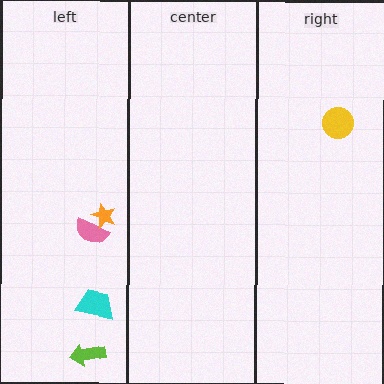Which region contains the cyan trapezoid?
The left region.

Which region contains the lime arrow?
The left region.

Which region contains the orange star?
The left region.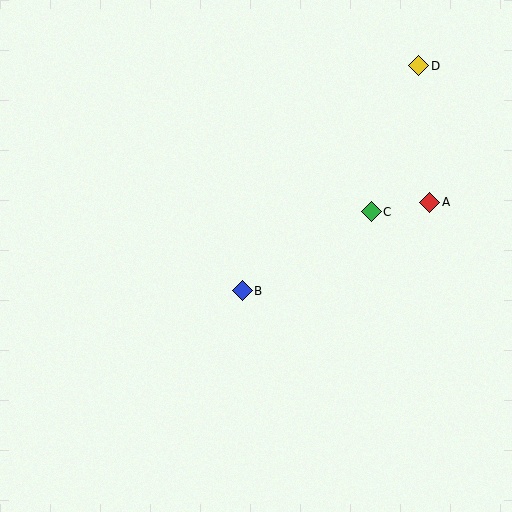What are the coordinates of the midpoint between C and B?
The midpoint between C and B is at (307, 251).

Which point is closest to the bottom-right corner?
Point A is closest to the bottom-right corner.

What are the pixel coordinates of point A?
Point A is at (430, 202).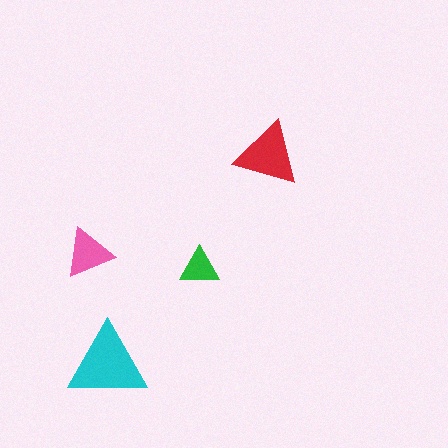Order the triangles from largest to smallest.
the cyan one, the red one, the pink one, the green one.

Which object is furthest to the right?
The red triangle is rightmost.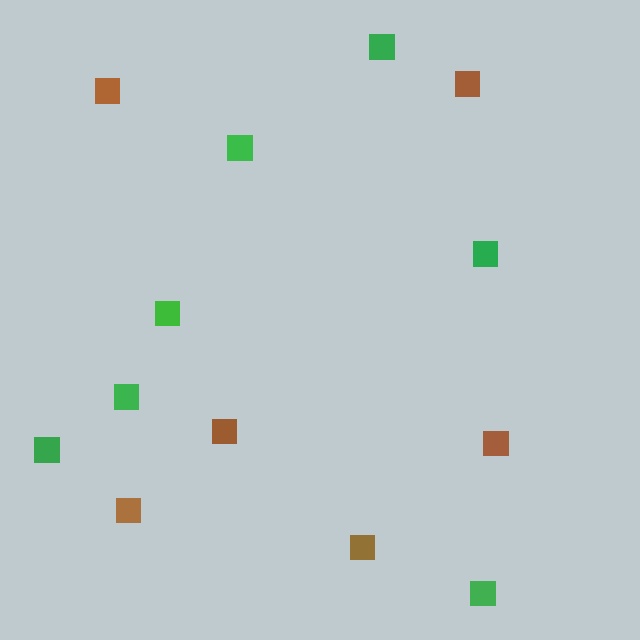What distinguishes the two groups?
There are 2 groups: one group of brown squares (6) and one group of green squares (7).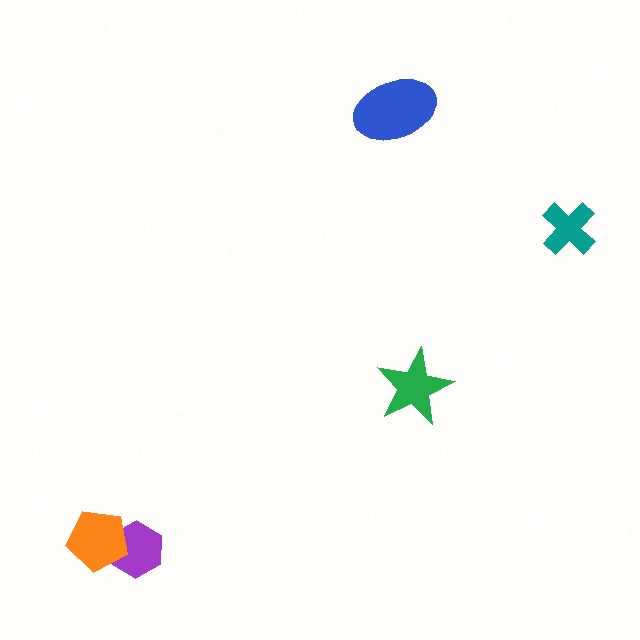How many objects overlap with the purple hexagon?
1 object overlaps with the purple hexagon.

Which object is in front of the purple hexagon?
The orange pentagon is in front of the purple hexagon.